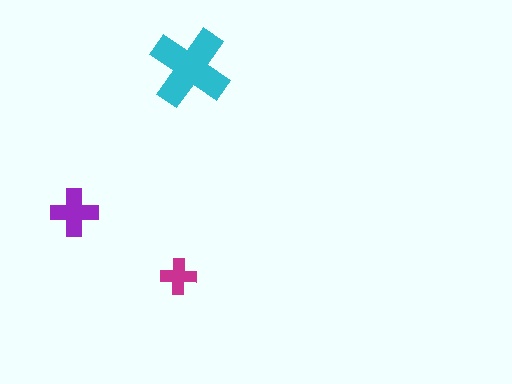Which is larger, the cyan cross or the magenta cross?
The cyan one.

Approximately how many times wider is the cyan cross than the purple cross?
About 1.5 times wider.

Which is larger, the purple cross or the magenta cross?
The purple one.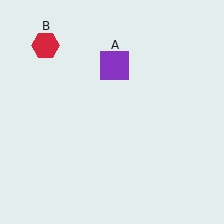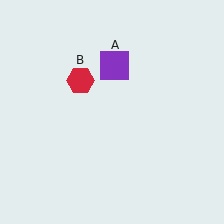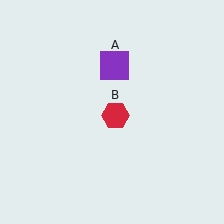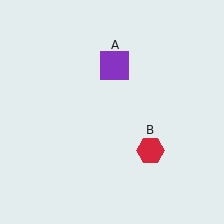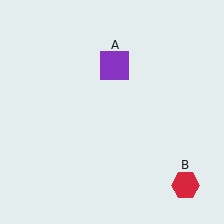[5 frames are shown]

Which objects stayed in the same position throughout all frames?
Purple square (object A) remained stationary.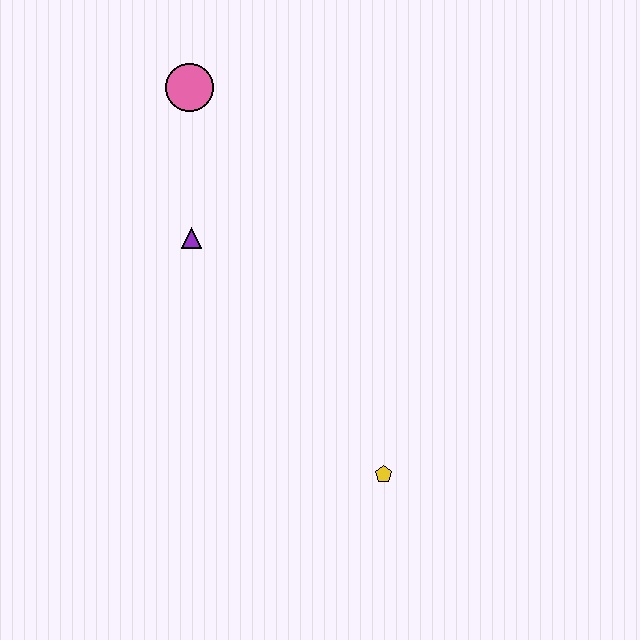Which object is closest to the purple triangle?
The pink circle is closest to the purple triangle.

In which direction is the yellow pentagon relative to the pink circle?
The yellow pentagon is below the pink circle.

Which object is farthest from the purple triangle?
The yellow pentagon is farthest from the purple triangle.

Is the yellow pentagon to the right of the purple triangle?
Yes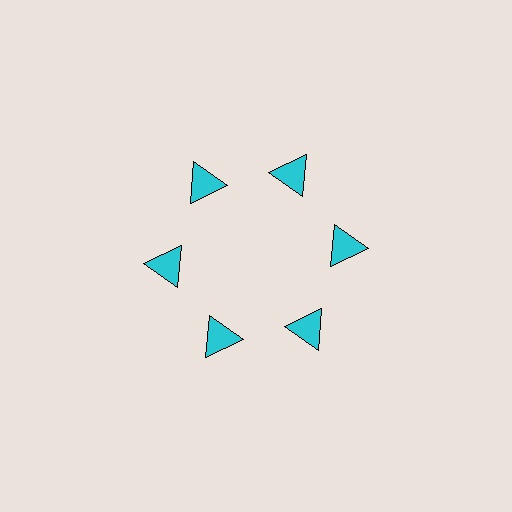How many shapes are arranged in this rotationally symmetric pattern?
There are 6 shapes, arranged in 6 groups of 1.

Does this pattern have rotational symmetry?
Yes, this pattern has 6-fold rotational symmetry. It looks the same after rotating 60 degrees around the center.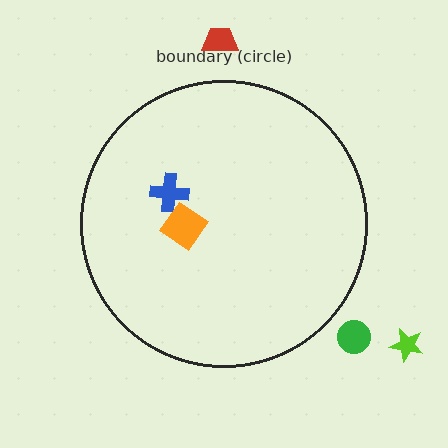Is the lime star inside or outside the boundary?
Outside.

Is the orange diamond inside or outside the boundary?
Inside.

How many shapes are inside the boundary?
2 inside, 3 outside.